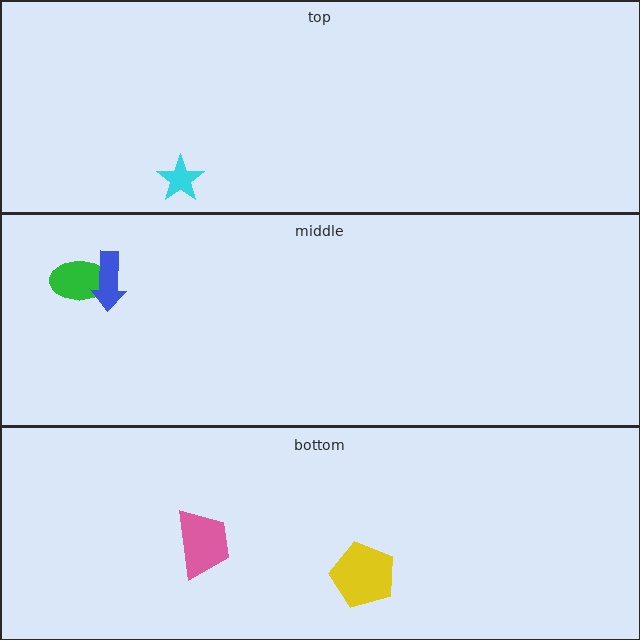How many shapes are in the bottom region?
2.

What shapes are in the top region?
The cyan star.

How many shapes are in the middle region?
2.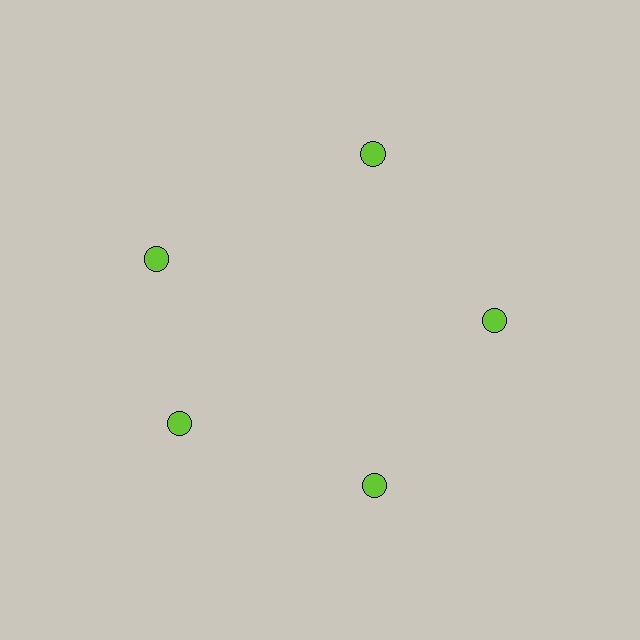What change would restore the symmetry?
The symmetry would be restored by rotating it back into even spacing with its neighbors so that all 5 circles sit at equal angles and equal distance from the center.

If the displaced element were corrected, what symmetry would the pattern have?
It would have 5-fold rotational symmetry — the pattern would map onto itself every 72 degrees.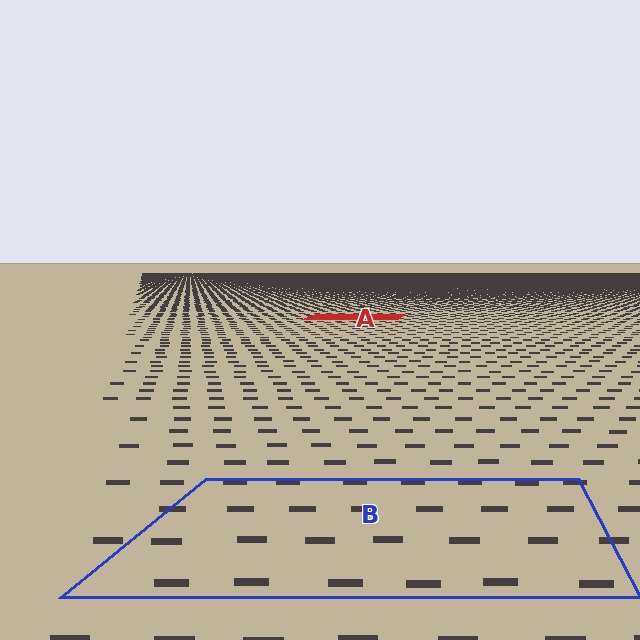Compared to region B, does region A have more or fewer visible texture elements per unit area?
Region A has more texture elements per unit area — they are packed more densely because it is farther away.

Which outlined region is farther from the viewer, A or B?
Region A is farther from the viewer — the texture elements inside it appear smaller and more densely packed.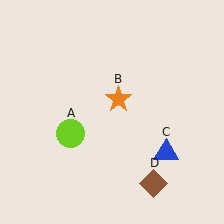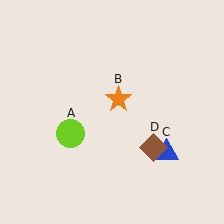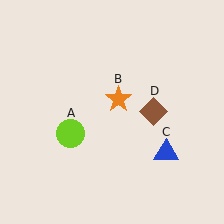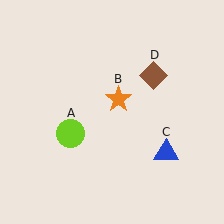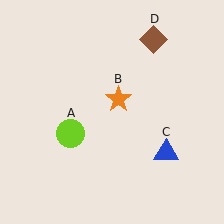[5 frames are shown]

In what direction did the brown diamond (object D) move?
The brown diamond (object D) moved up.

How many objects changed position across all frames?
1 object changed position: brown diamond (object D).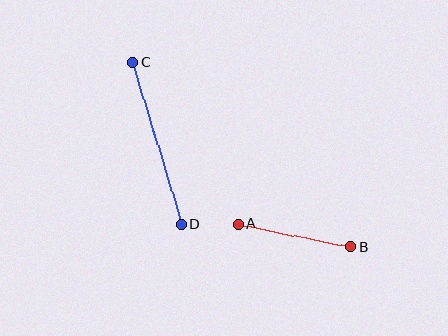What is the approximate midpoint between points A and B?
The midpoint is at approximately (294, 235) pixels.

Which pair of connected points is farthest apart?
Points C and D are farthest apart.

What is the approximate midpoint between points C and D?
The midpoint is at approximately (157, 143) pixels.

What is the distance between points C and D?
The distance is approximately 169 pixels.